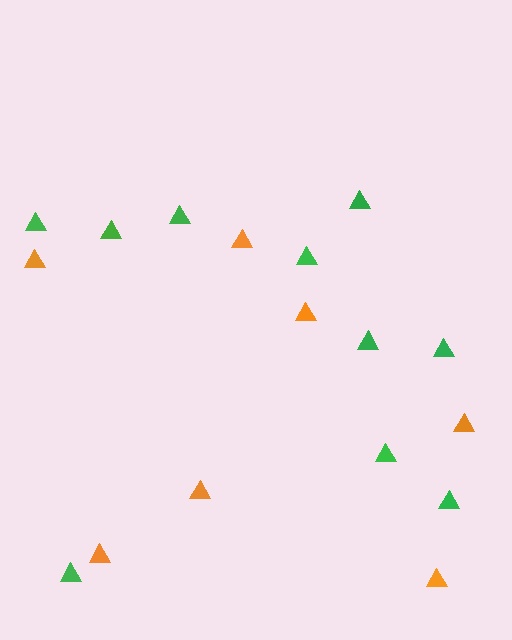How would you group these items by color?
There are 2 groups: one group of orange triangles (7) and one group of green triangles (10).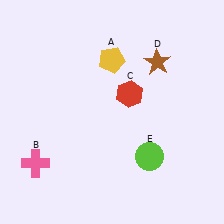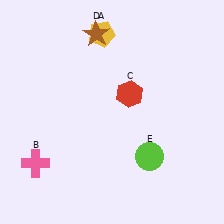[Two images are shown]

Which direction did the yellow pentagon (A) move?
The yellow pentagon (A) moved up.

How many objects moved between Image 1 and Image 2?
2 objects moved between the two images.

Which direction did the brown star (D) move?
The brown star (D) moved left.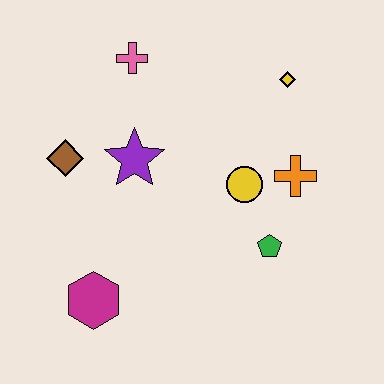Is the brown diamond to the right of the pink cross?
No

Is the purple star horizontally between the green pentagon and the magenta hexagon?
Yes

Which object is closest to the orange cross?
The yellow circle is closest to the orange cross.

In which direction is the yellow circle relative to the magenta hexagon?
The yellow circle is to the right of the magenta hexagon.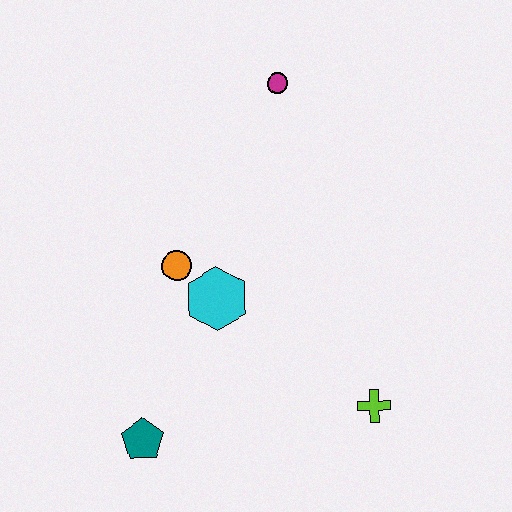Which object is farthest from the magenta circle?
The teal pentagon is farthest from the magenta circle.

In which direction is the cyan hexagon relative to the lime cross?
The cyan hexagon is to the left of the lime cross.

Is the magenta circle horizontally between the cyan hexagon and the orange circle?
No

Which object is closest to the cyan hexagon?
The orange circle is closest to the cyan hexagon.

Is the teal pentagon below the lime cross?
Yes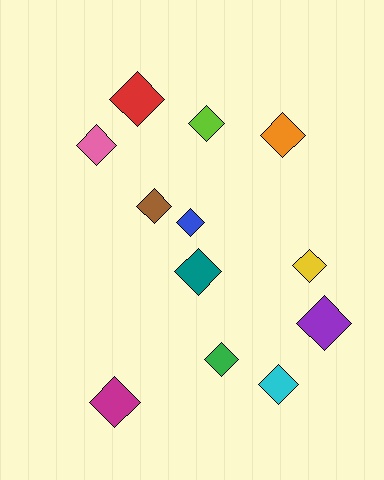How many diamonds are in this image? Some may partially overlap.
There are 12 diamonds.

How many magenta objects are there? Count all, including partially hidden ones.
There is 1 magenta object.